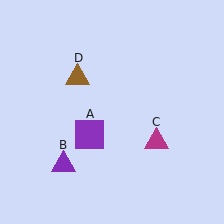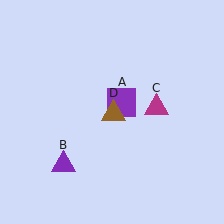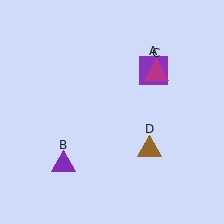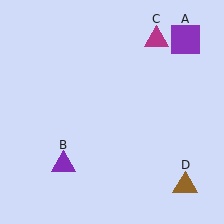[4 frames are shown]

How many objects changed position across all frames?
3 objects changed position: purple square (object A), magenta triangle (object C), brown triangle (object D).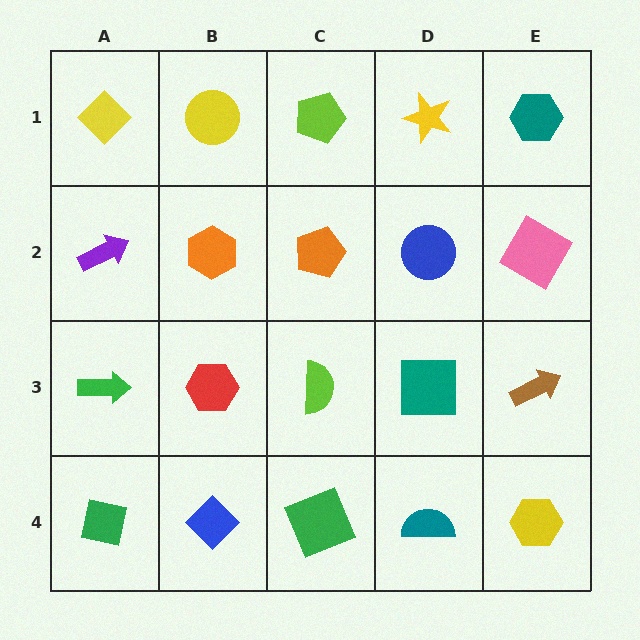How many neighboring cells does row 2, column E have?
3.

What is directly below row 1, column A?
A purple arrow.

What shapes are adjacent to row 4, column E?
A brown arrow (row 3, column E), a teal semicircle (row 4, column D).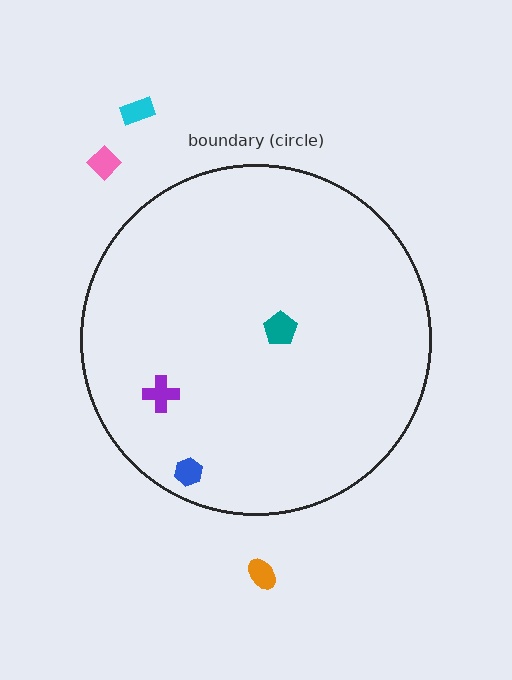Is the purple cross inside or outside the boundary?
Inside.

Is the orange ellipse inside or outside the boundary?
Outside.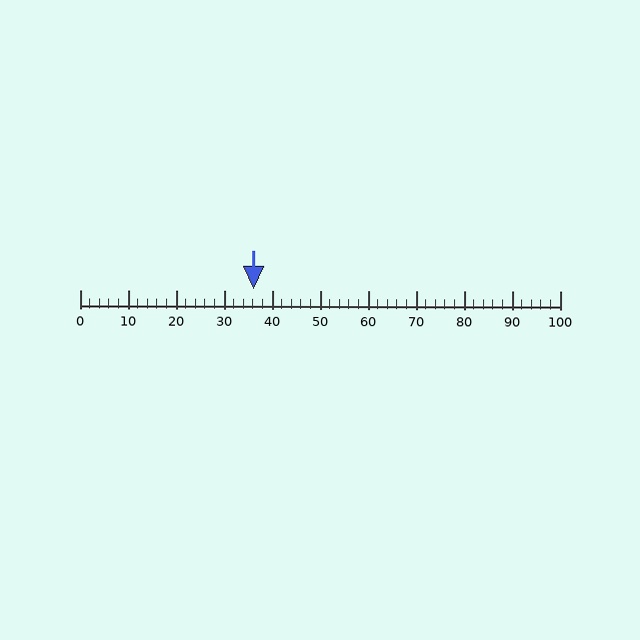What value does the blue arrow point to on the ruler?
The blue arrow points to approximately 36.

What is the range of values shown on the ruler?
The ruler shows values from 0 to 100.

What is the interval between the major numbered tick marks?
The major tick marks are spaced 10 units apart.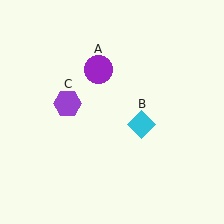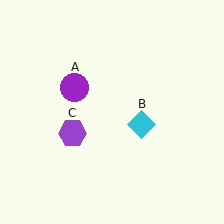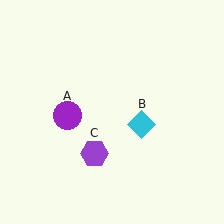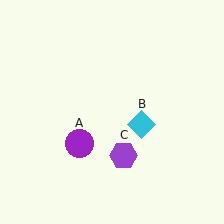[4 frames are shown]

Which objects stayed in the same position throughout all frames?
Cyan diamond (object B) remained stationary.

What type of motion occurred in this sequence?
The purple circle (object A), purple hexagon (object C) rotated counterclockwise around the center of the scene.